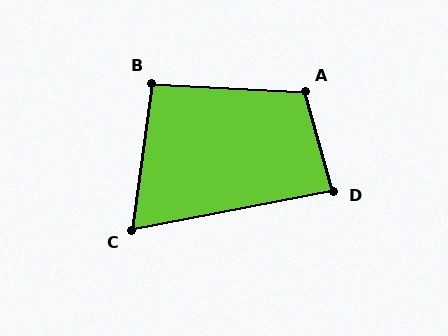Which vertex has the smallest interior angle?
C, at approximately 71 degrees.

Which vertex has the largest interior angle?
A, at approximately 109 degrees.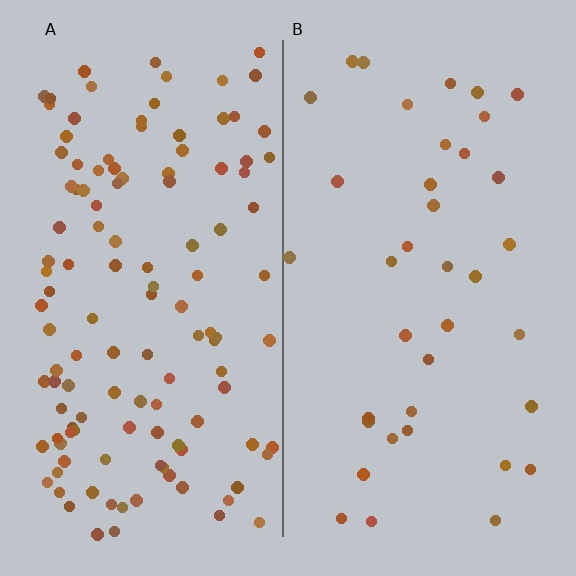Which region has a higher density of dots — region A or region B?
A (the left).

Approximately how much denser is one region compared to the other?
Approximately 3.2× — region A over region B.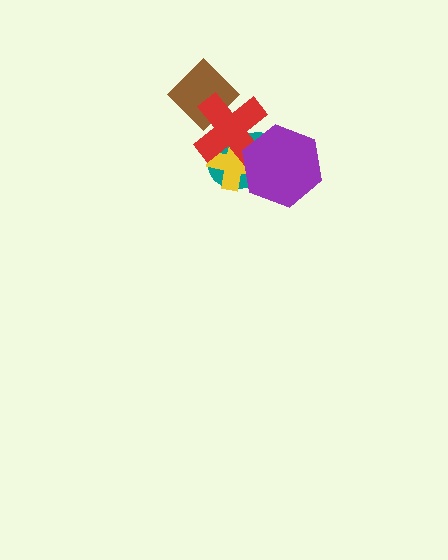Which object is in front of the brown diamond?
The red cross is in front of the brown diamond.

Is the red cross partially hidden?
Yes, it is partially covered by another shape.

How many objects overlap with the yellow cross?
3 objects overlap with the yellow cross.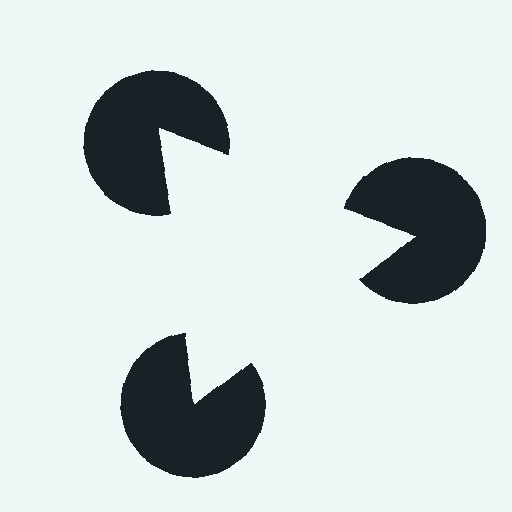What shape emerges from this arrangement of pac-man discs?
An illusory triangle — its edges are inferred from the aligned wedge cuts in the pac-man discs, not physically drawn.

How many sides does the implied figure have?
3 sides.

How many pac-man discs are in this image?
There are 3 — one at each vertex of the illusory triangle.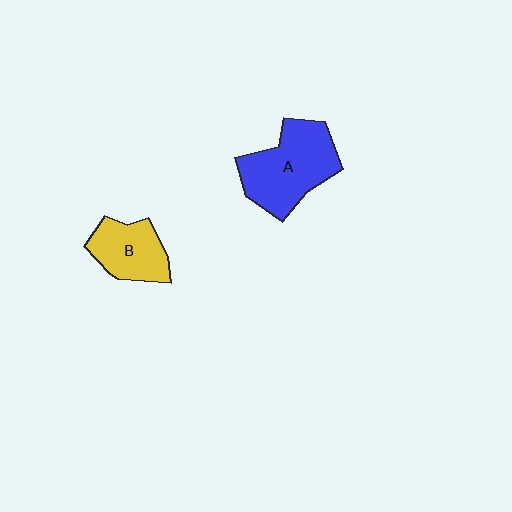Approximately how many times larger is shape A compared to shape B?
Approximately 1.6 times.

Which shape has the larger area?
Shape A (blue).